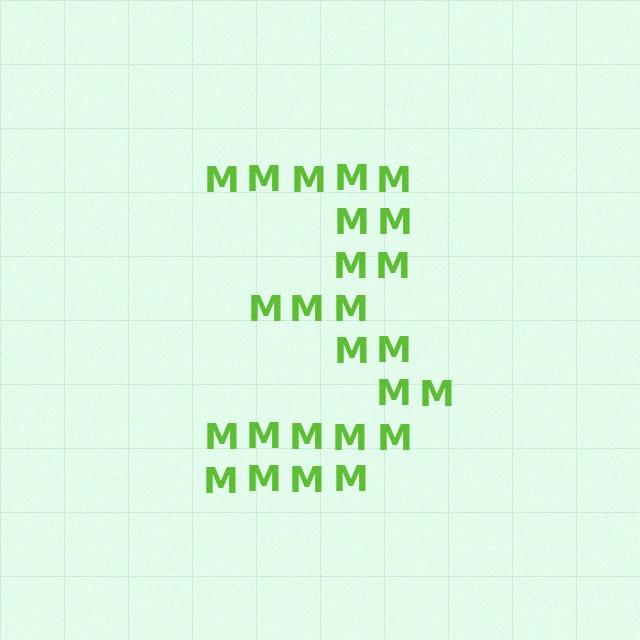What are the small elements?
The small elements are letter M's.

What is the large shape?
The large shape is the digit 3.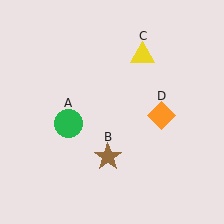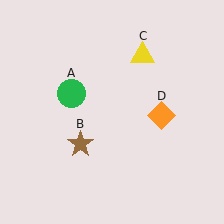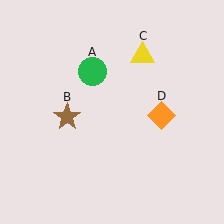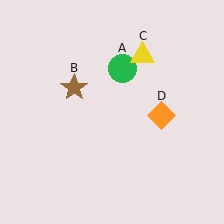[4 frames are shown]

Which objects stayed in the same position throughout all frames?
Yellow triangle (object C) and orange diamond (object D) remained stationary.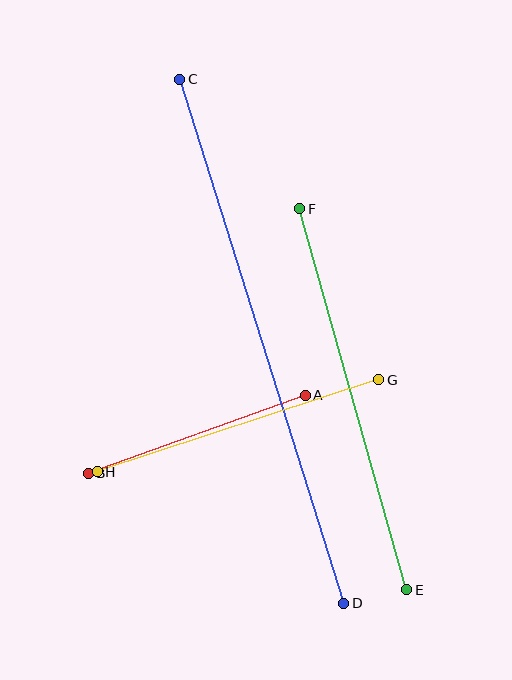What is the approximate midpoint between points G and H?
The midpoint is at approximately (238, 426) pixels.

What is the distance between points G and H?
The distance is approximately 296 pixels.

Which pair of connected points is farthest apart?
Points C and D are farthest apart.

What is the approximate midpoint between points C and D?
The midpoint is at approximately (262, 341) pixels.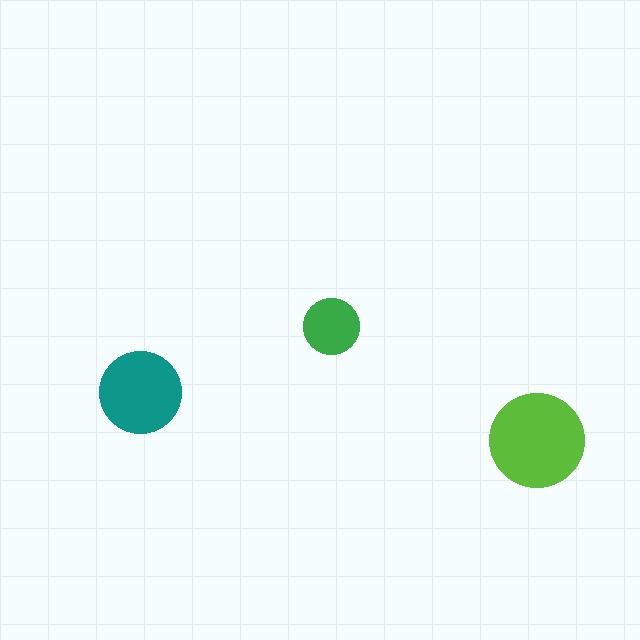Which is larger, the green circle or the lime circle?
The lime one.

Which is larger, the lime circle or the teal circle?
The lime one.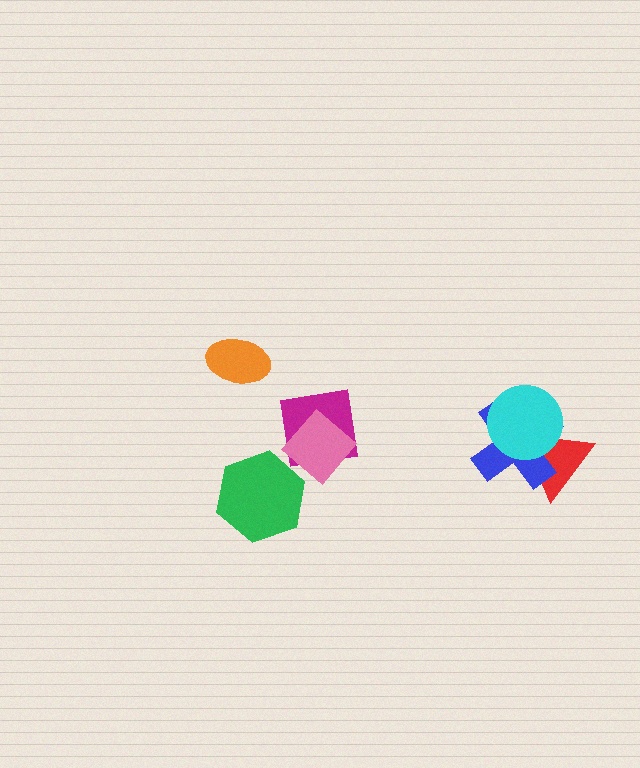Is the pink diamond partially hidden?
No, no other shape covers it.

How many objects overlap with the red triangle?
2 objects overlap with the red triangle.